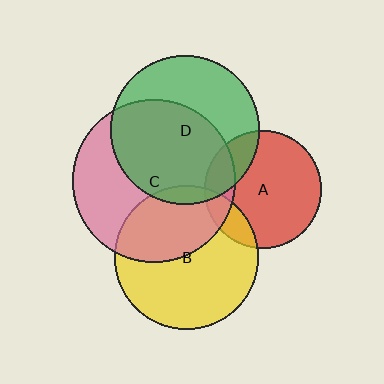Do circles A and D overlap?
Yes.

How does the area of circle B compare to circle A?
Approximately 1.5 times.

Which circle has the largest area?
Circle C (pink).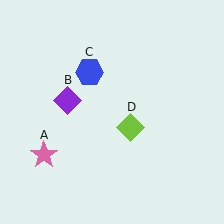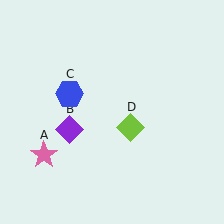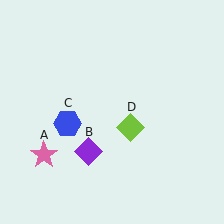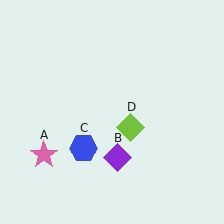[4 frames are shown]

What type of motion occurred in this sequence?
The purple diamond (object B), blue hexagon (object C) rotated counterclockwise around the center of the scene.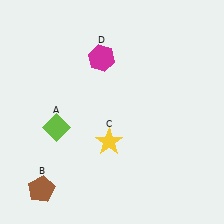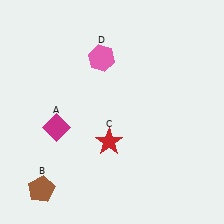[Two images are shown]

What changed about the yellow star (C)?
In Image 1, C is yellow. In Image 2, it changed to red.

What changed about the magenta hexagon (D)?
In Image 1, D is magenta. In Image 2, it changed to pink.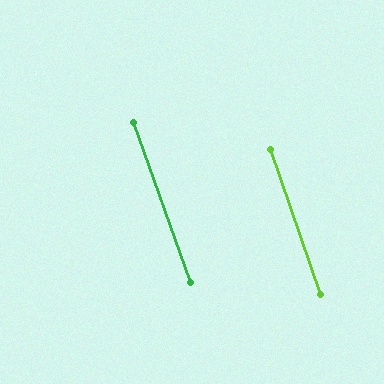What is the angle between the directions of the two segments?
Approximately 1 degree.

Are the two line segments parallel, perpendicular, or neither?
Parallel — their directions differ by only 0.9°.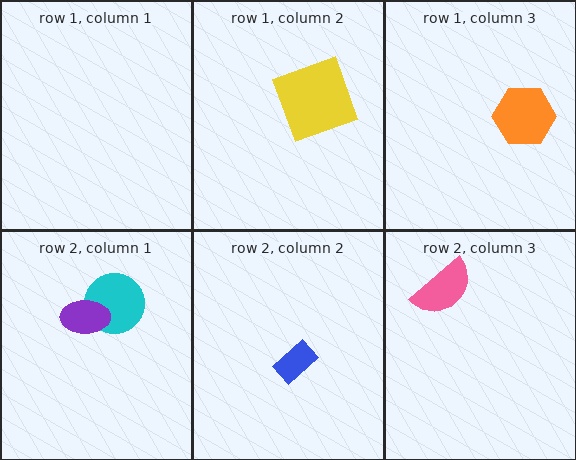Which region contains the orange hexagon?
The row 1, column 3 region.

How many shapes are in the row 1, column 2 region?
1.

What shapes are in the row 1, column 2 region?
The yellow square.